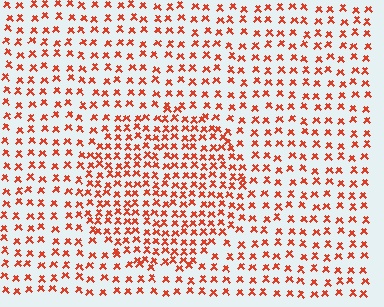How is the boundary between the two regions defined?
The boundary is defined by a change in element density (approximately 1.7x ratio). All elements are the same color, size, and shape.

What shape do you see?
I see a circle.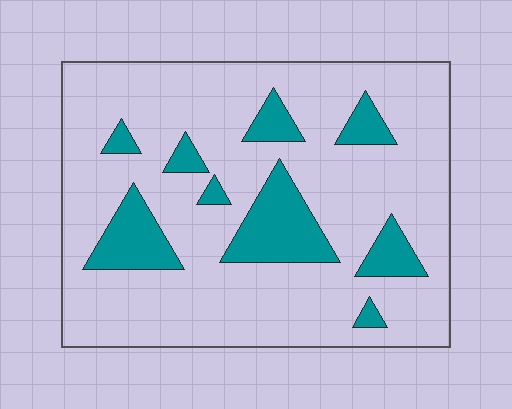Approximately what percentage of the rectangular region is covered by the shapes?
Approximately 20%.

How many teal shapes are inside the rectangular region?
9.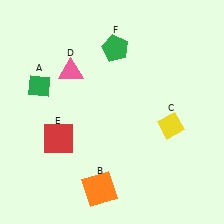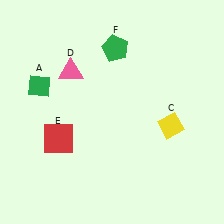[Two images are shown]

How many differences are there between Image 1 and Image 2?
There is 1 difference between the two images.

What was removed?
The orange square (B) was removed in Image 2.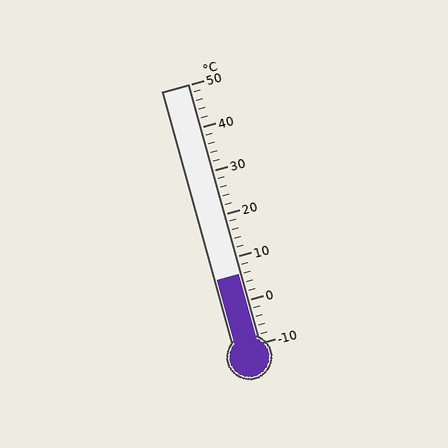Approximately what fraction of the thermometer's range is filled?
The thermometer is filled to approximately 25% of its range.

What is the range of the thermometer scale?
The thermometer scale ranges from -10°C to 50°C.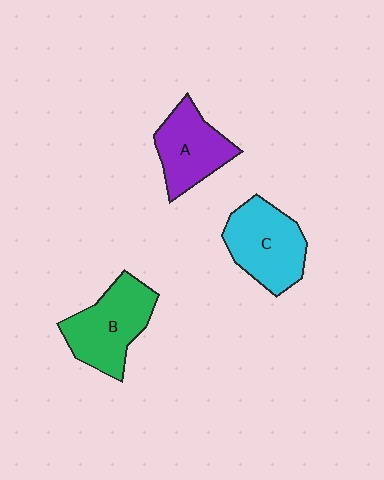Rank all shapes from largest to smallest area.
From largest to smallest: B (green), C (cyan), A (purple).